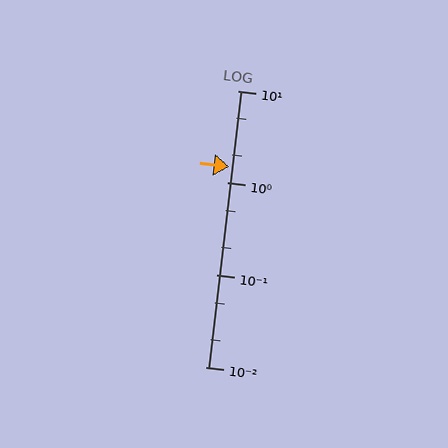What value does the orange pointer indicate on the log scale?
The pointer indicates approximately 1.5.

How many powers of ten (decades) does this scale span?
The scale spans 3 decades, from 0.01 to 10.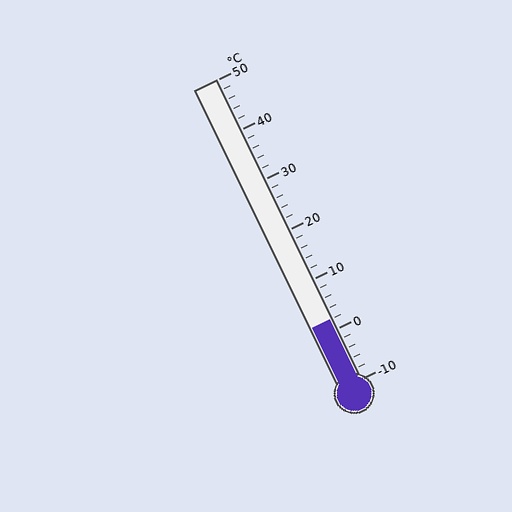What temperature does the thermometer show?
The thermometer shows approximately 2°C.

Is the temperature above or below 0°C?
The temperature is above 0°C.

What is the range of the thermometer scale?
The thermometer scale ranges from -10°C to 50°C.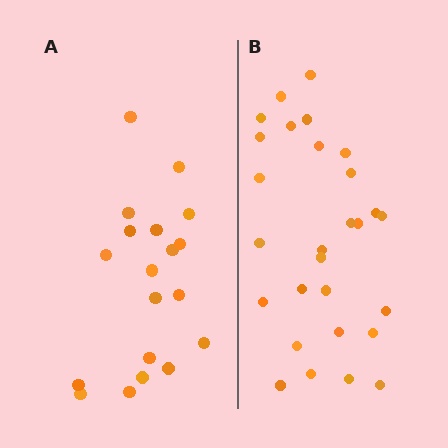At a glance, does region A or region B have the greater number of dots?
Region B (the right region) has more dots.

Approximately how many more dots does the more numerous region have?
Region B has roughly 8 or so more dots than region A.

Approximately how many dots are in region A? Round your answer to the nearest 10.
About 20 dots. (The exact count is 19, which rounds to 20.)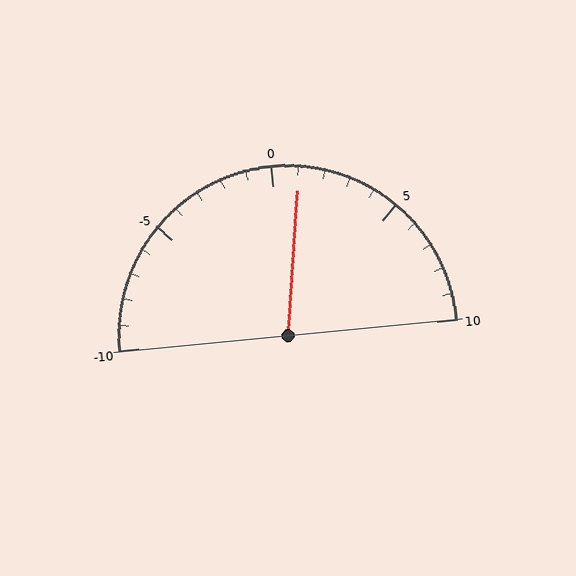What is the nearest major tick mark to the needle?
The nearest major tick mark is 0.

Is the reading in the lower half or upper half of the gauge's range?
The reading is in the upper half of the range (-10 to 10).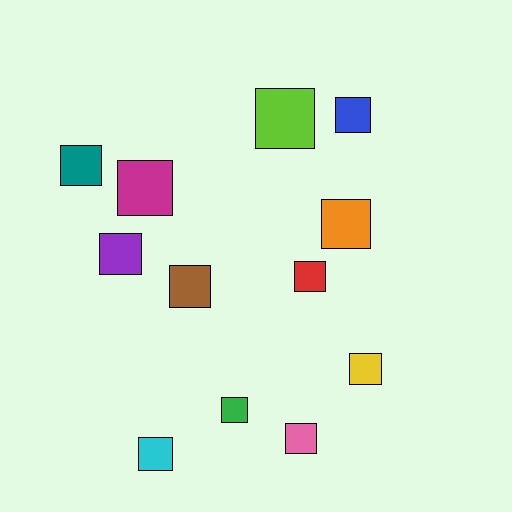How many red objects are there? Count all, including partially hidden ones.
There is 1 red object.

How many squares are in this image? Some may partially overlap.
There are 12 squares.